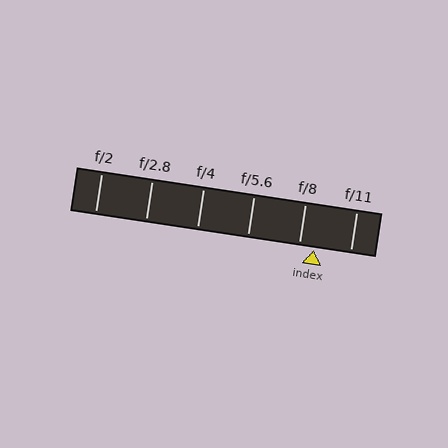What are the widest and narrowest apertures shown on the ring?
The widest aperture shown is f/2 and the narrowest is f/11.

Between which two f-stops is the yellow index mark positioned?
The index mark is between f/8 and f/11.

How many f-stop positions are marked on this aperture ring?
There are 6 f-stop positions marked.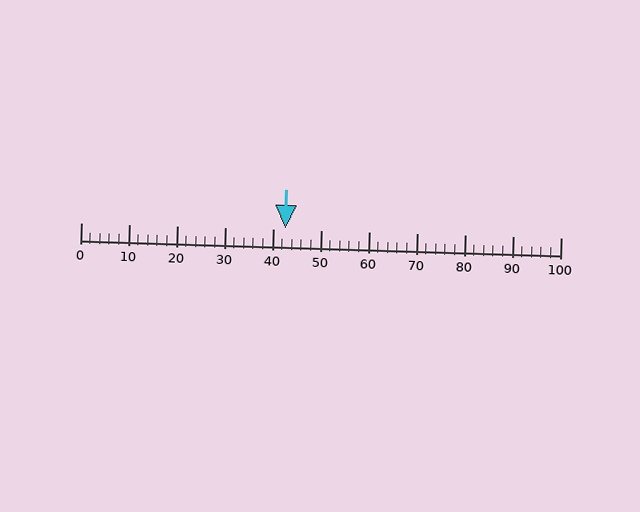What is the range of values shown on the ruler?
The ruler shows values from 0 to 100.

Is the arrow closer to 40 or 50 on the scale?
The arrow is closer to 40.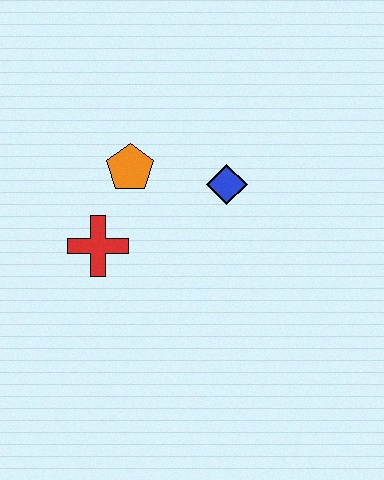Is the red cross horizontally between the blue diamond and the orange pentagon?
No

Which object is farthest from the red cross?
The blue diamond is farthest from the red cross.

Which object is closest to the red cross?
The orange pentagon is closest to the red cross.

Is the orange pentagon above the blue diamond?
Yes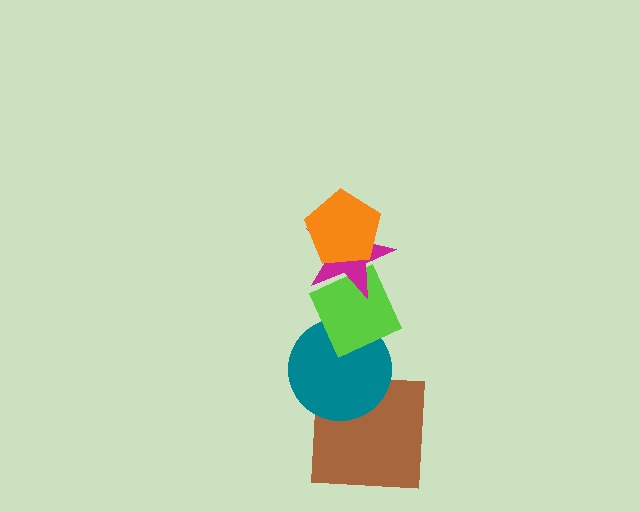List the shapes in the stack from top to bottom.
From top to bottom: the orange pentagon, the magenta star, the lime diamond, the teal circle, the brown square.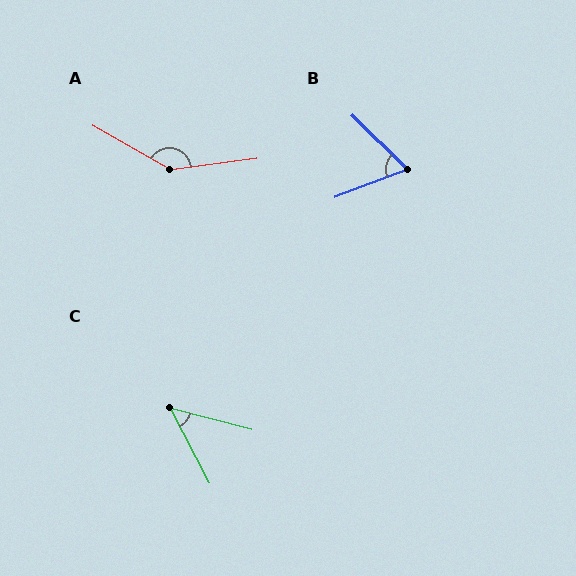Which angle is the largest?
A, at approximately 143 degrees.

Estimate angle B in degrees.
Approximately 65 degrees.